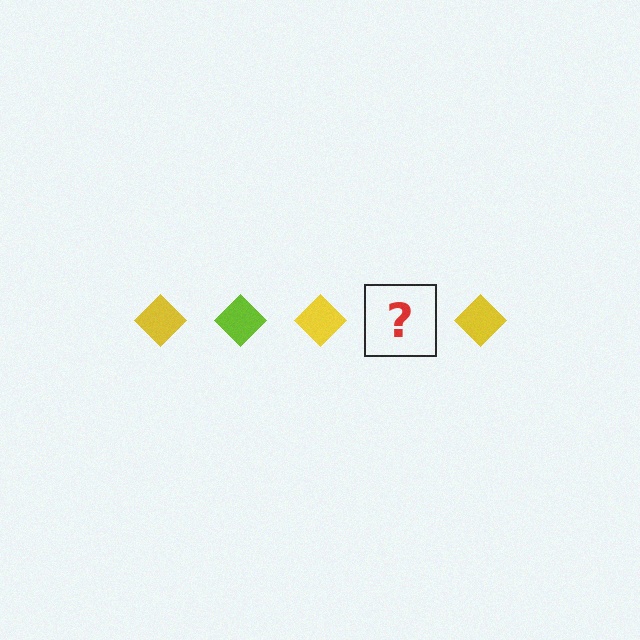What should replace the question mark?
The question mark should be replaced with a lime diamond.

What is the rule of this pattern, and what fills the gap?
The rule is that the pattern cycles through yellow, lime diamonds. The gap should be filled with a lime diamond.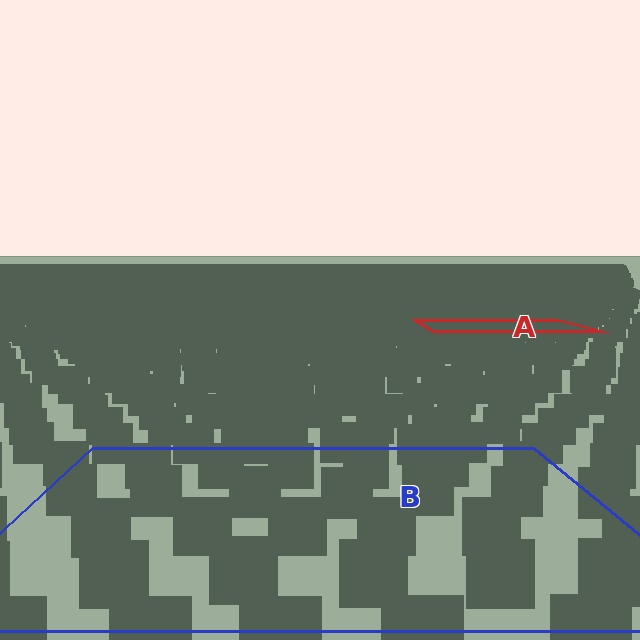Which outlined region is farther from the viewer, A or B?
Region A is farther from the viewer — the texture elements inside it appear smaller and more densely packed.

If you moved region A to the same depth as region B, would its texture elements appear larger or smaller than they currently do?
They would appear larger. At a closer depth, the same texture elements are projected at a bigger on-screen size.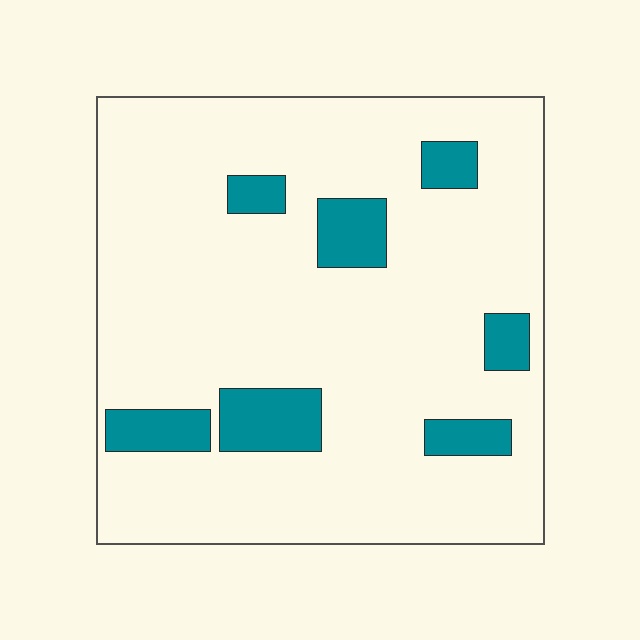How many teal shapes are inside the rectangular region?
7.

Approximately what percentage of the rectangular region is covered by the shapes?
Approximately 15%.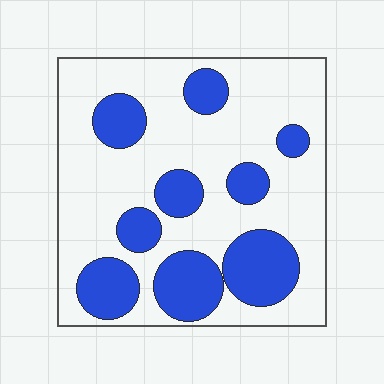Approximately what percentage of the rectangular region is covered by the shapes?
Approximately 30%.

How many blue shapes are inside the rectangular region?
9.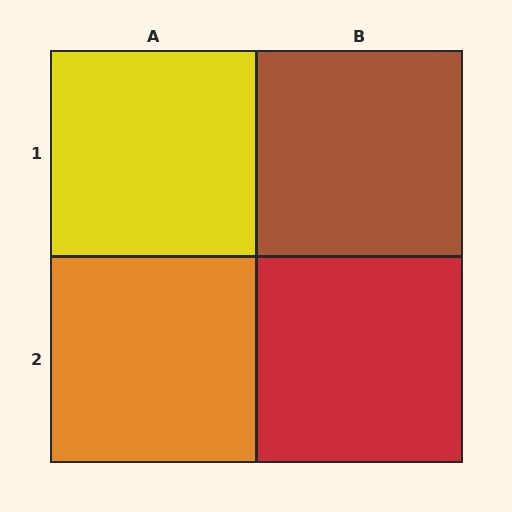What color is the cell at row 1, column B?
Brown.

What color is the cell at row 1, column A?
Yellow.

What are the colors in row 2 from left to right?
Orange, red.